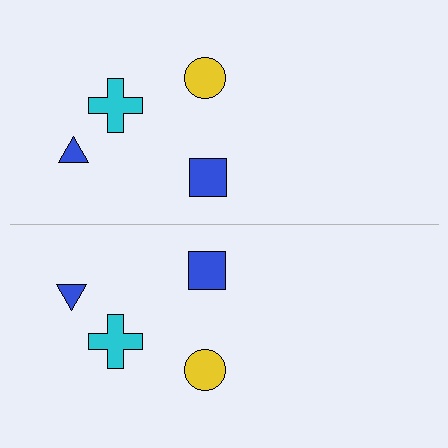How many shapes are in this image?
There are 8 shapes in this image.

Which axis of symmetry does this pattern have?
The pattern has a horizontal axis of symmetry running through the center of the image.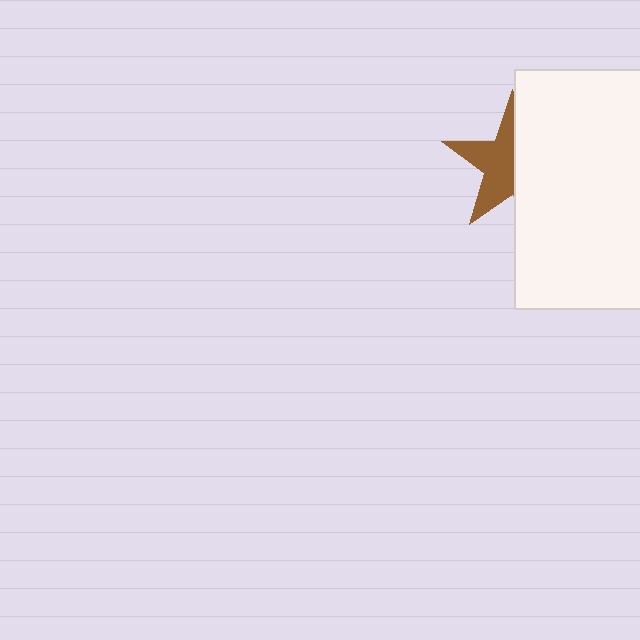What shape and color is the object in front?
The object in front is a white rectangle.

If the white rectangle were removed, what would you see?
You would see the complete brown star.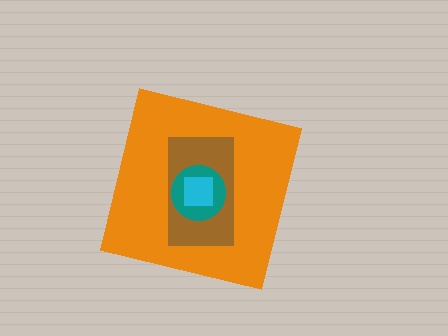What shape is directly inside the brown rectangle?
The teal circle.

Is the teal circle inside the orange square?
Yes.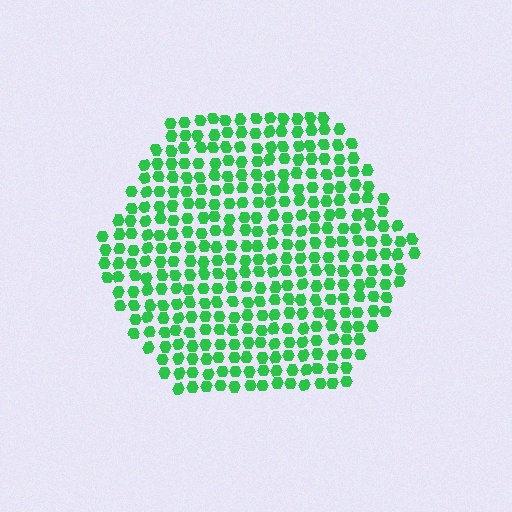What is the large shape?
The large shape is a hexagon.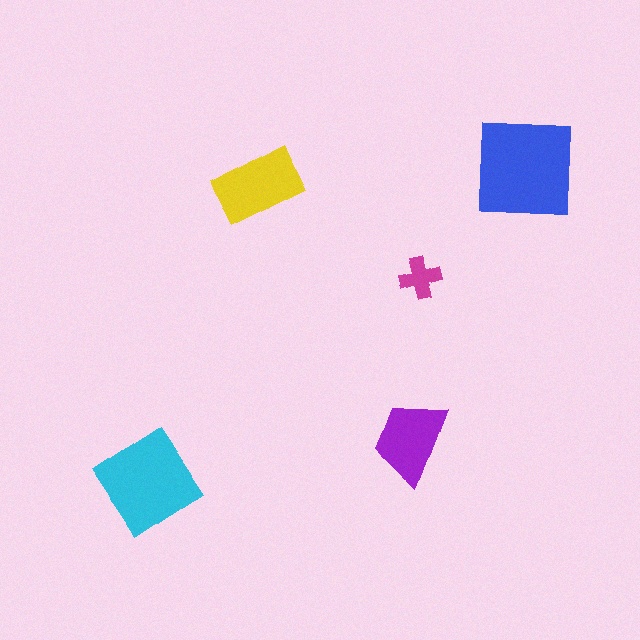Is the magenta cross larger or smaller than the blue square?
Smaller.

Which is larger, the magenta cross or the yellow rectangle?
The yellow rectangle.